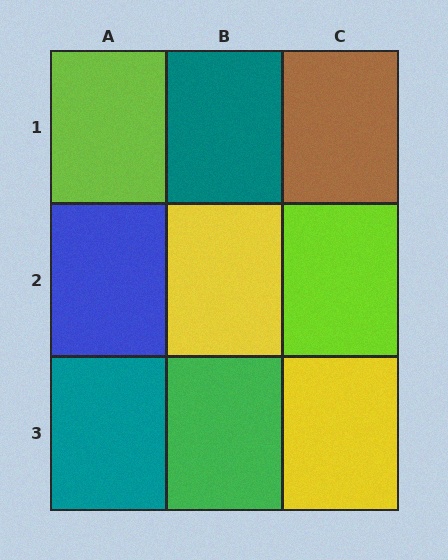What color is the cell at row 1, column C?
Brown.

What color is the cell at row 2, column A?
Blue.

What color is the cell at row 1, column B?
Teal.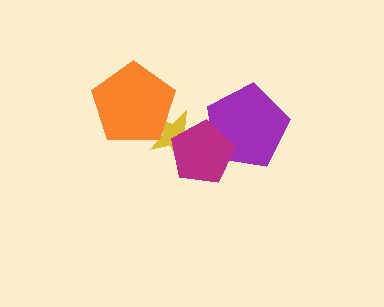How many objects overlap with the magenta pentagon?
2 objects overlap with the magenta pentagon.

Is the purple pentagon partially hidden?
Yes, it is partially covered by another shape.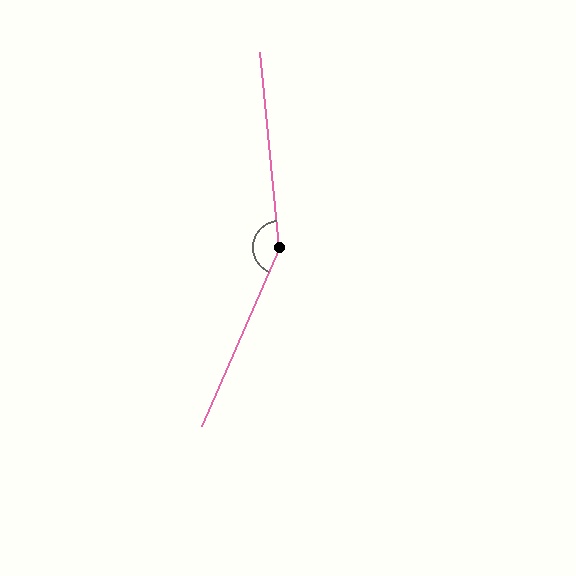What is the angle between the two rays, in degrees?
Approximately 151 degrees.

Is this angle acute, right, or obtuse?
It is obtuse.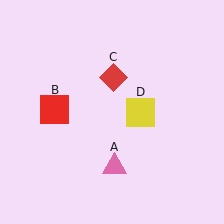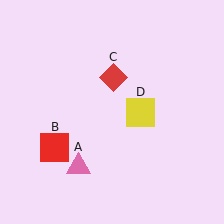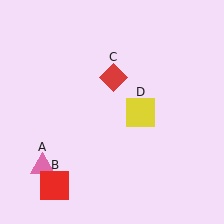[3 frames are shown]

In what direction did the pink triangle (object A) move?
The pink triangle (object A) moved left.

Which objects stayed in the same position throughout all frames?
Red diamond (object C) and yellow square (object D) remained stationary.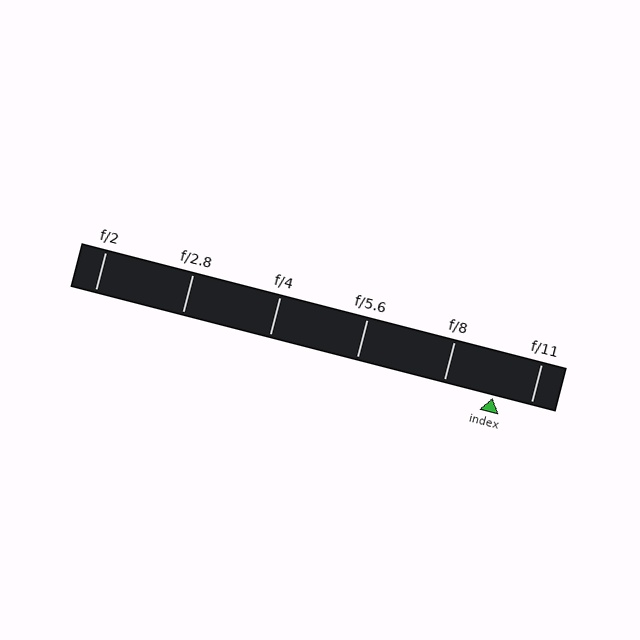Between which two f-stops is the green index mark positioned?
The index mark is between f/8 and f/11.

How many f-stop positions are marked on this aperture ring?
There are 6 f-stop positions marked.